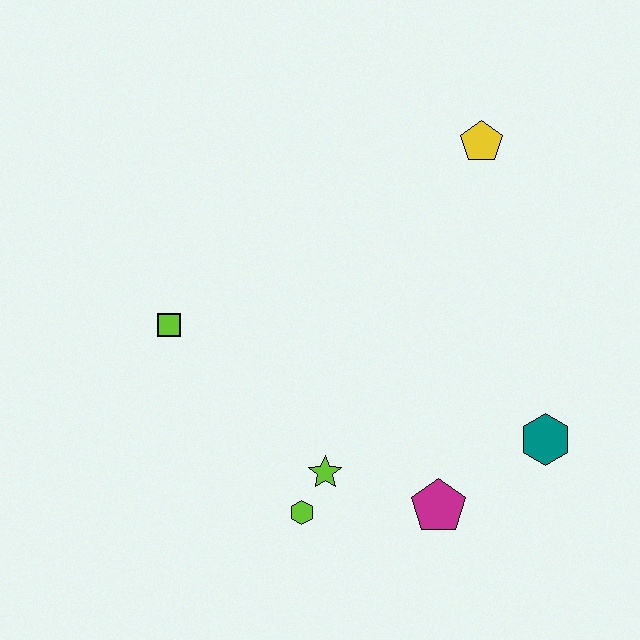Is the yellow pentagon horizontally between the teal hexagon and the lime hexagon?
Yes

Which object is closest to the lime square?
The lime star is closest to the lime square.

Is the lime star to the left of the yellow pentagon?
Yes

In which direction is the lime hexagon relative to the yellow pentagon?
The lime hexagon is below the yellow pentagon.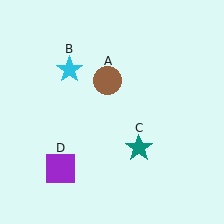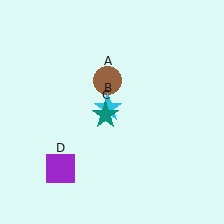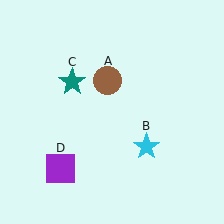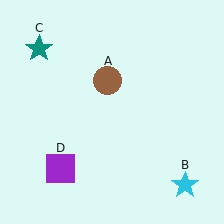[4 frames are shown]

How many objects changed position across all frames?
2 objects changed position: cyan star (object B), teal star (object C).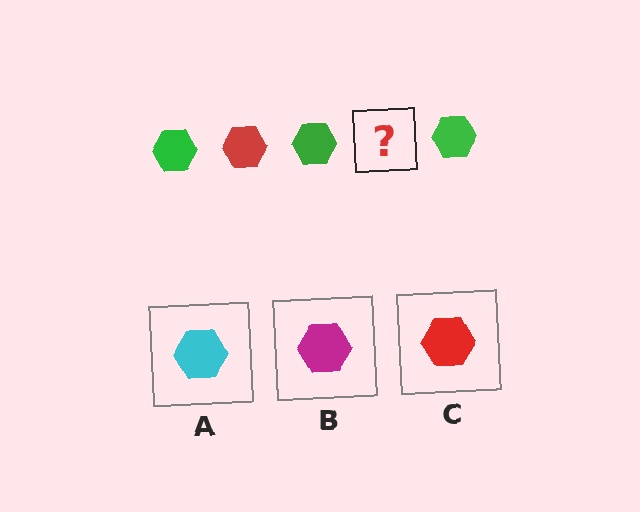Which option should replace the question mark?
Option C.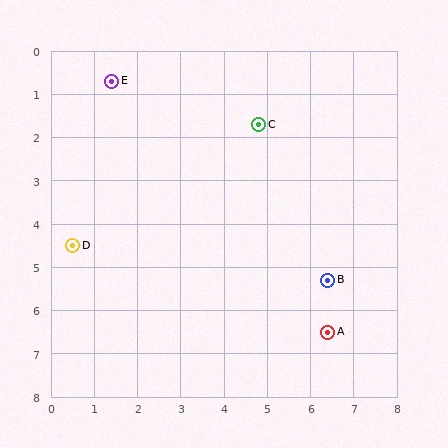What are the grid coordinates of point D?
Point D is at approximately (0.5, 4.5).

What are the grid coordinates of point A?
Point A is at approximately (6.4, 6.5).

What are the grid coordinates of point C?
Point C is at approximately (4.8, 1.7).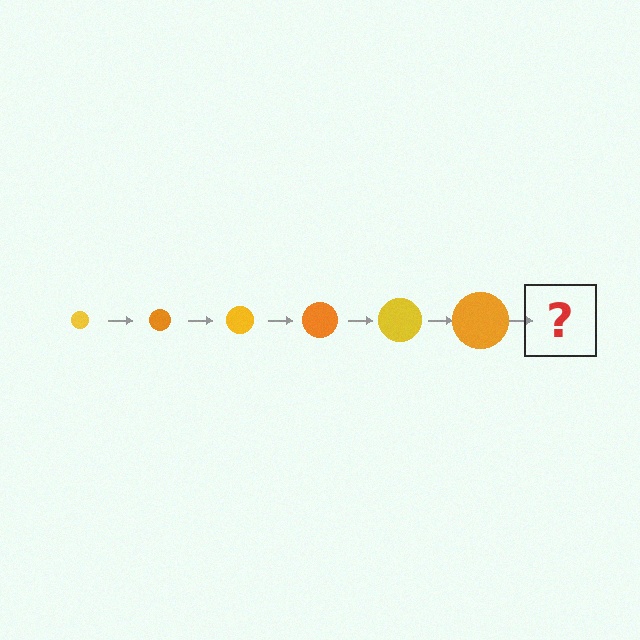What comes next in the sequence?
The next element should be a yellow circle, larger than the previous one.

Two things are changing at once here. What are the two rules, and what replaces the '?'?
The two rules are that the circle grows larger each step and the color cycles through yellow and orange. The '?' should be a yellow circle, larger than the previous one.